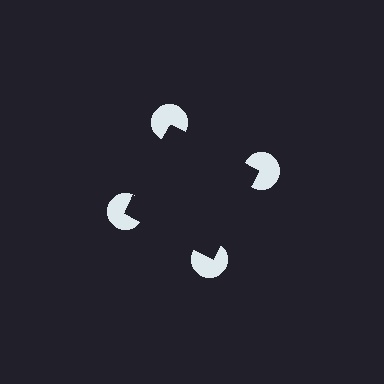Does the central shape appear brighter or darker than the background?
It typically appears slightly darker than the background, even though no actual brightness change is drawn.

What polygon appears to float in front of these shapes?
An illusory square — its edges are inferred from the aligned wedge cuts in the pac-man discs, not physically drawn.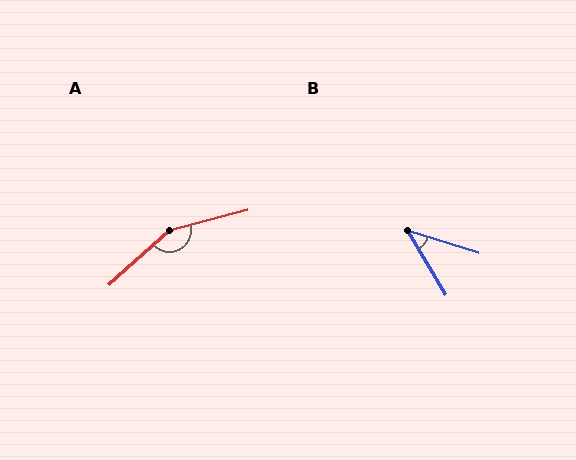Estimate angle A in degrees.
Approximately 153 degrees.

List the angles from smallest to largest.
B (42°), A (153°).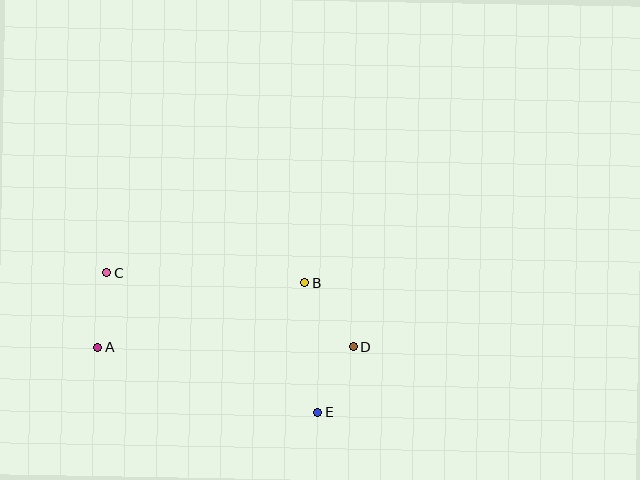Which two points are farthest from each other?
Points C and D are farthest from each other.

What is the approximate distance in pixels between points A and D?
The distance between A and D is approximately 256 pixels.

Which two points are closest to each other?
Points D and E are closest to each other.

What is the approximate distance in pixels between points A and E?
The distance between A and E is approximately 229 pixels.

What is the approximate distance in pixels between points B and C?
The distance between B and C is approximately 198 pixels.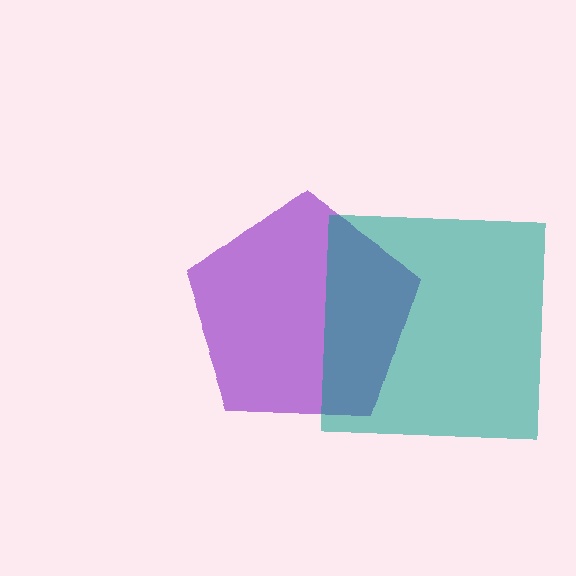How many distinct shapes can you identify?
There are 2 distinct shapes: a purple pentagon, a teal square.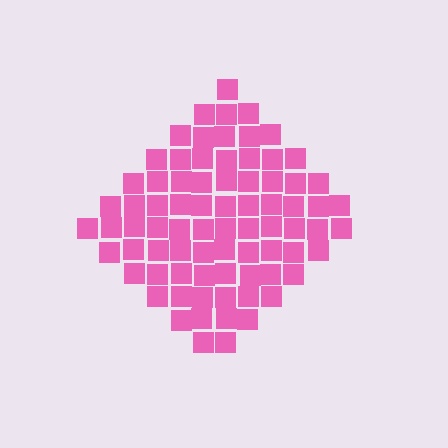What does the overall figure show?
The overall figure shows a diamond.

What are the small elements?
The small elements are squares.